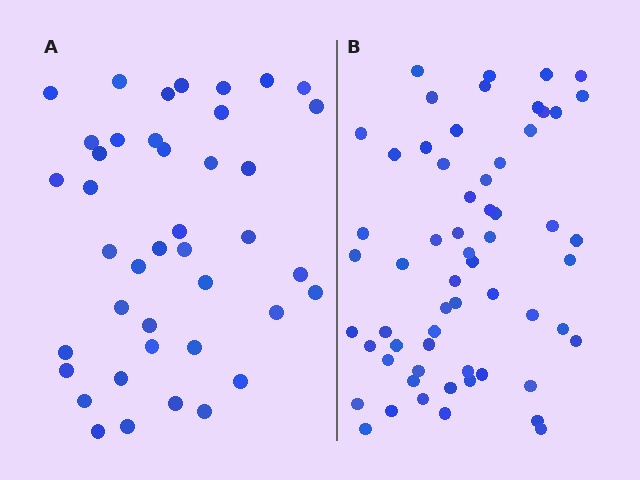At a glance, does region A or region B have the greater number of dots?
Region B (the right region) has more dots.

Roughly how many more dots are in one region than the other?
Region B has approximately 20 more dots than region A.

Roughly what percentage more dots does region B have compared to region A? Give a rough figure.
About 45% more.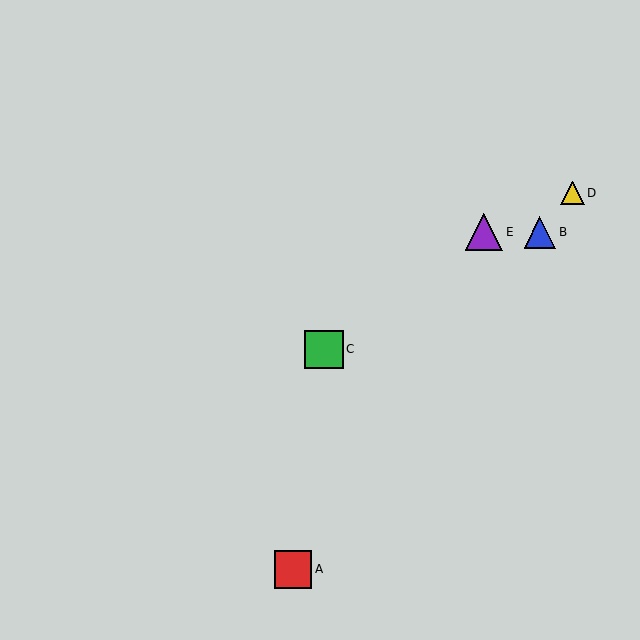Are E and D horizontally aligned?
No, E is at y≈232 and D is at y≈193.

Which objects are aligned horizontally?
Objects B, E are aligned horizontally.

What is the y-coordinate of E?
Object E is at y≈232.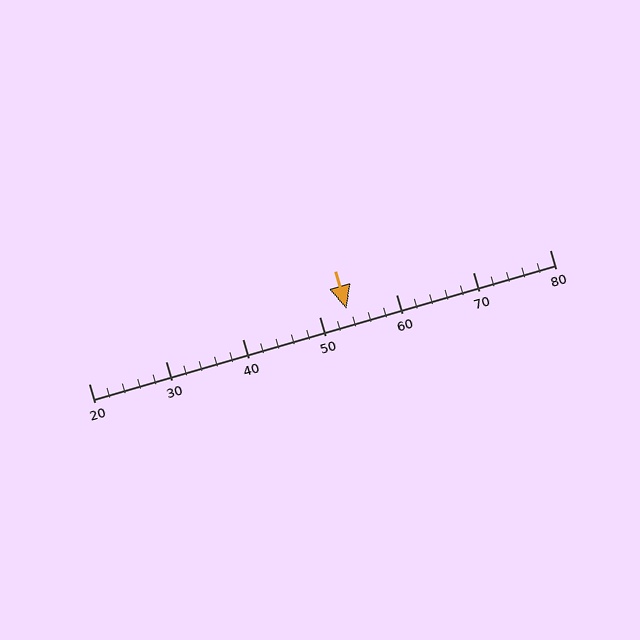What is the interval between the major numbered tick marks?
The major tick marks are spaced 10 units apart.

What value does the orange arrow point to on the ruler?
The orange arrow points to approximately 54.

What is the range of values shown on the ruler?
The ruler shows values from 20 to 80.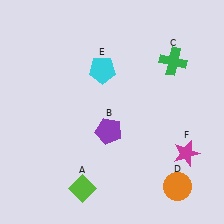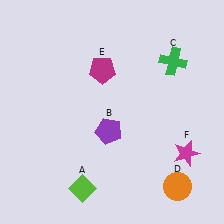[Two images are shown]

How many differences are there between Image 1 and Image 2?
There is 1 difference between the two images.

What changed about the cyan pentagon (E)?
In Image 1, E is cyan. In Image 2, it changed to magenta.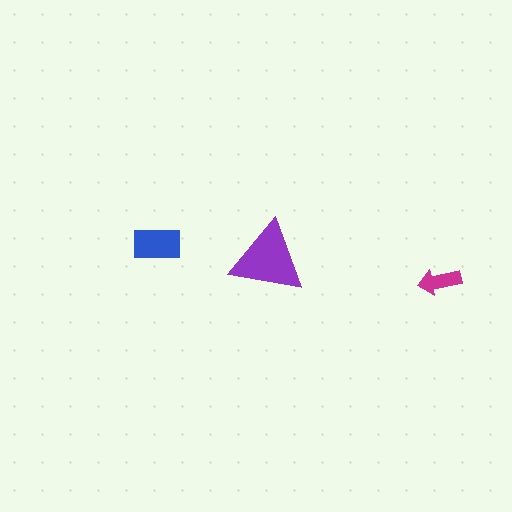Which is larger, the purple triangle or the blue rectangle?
The purple triangle.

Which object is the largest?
The purple triangle.